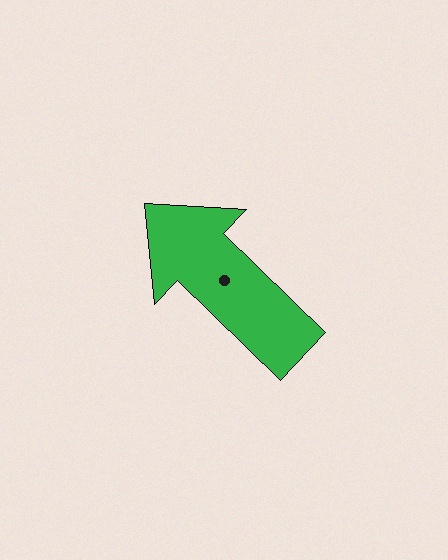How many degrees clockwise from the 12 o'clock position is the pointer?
Approximately 314 degrees.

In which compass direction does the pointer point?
Northwest.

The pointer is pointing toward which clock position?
Roughly 10 o'clock.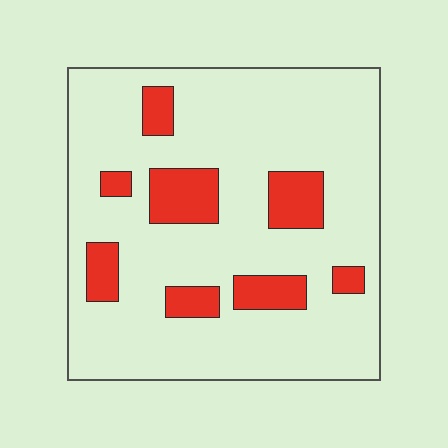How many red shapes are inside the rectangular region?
8.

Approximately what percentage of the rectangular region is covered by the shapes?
Approximately 15%.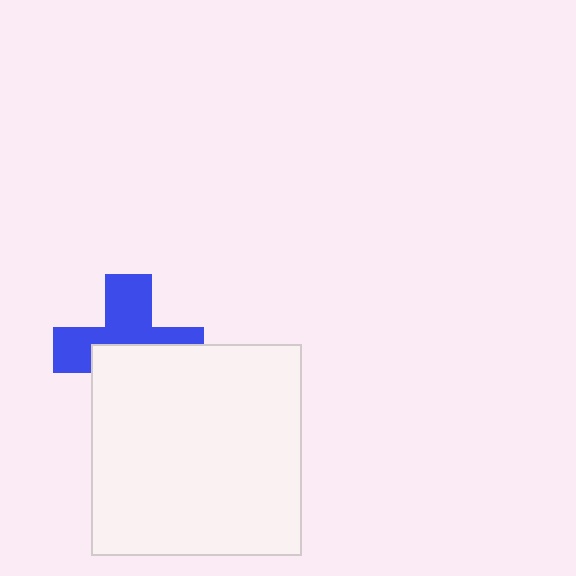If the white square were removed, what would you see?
You would see the complete blue cross.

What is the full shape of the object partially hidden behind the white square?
The partially hidden object is a blue cross.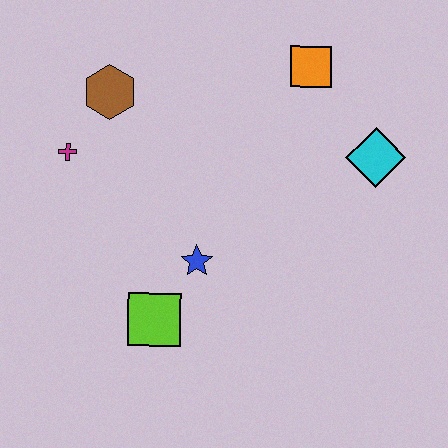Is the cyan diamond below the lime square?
No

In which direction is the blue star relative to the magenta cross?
The blue star is to the right of the magenta cross.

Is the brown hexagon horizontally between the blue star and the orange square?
No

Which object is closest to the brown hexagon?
The magenta cross is closest to the brown hexagon.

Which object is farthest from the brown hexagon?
The cyan diamond is farthest from the brown hexagon.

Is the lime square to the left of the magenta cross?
No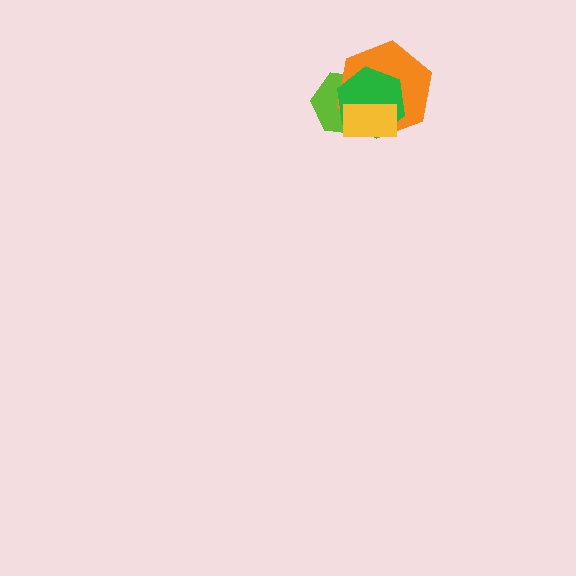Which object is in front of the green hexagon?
The yellow rectangle is in front of the green hexagon.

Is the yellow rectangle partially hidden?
No, no other shape covers it.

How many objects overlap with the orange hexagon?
3 objects overlap with the orange hexagon.